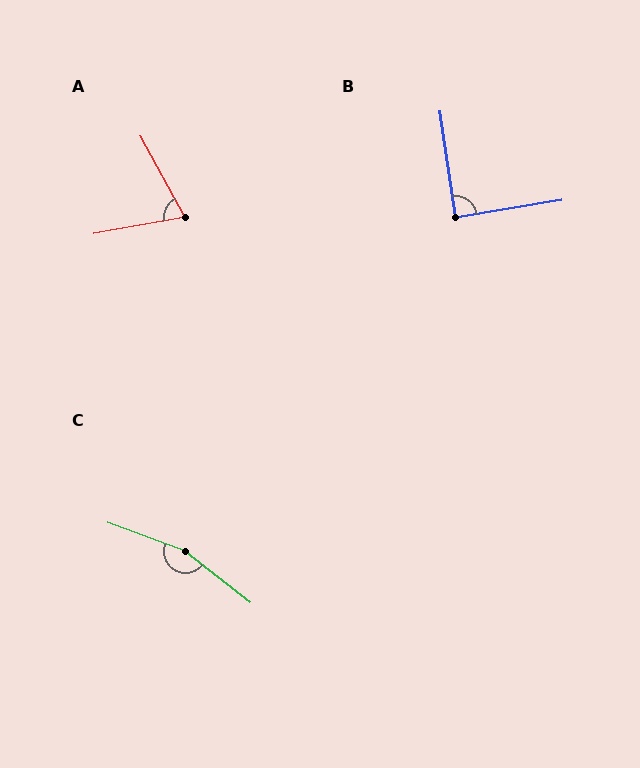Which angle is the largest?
C, at approximately 162 degrees.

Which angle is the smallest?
A, at approximately 71 degrees.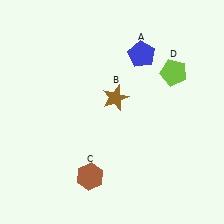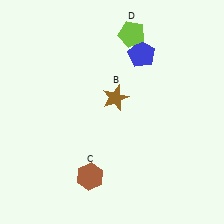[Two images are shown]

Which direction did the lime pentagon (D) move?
The lime pentagon (D) moved left.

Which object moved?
The lime pentagon (D) moved left.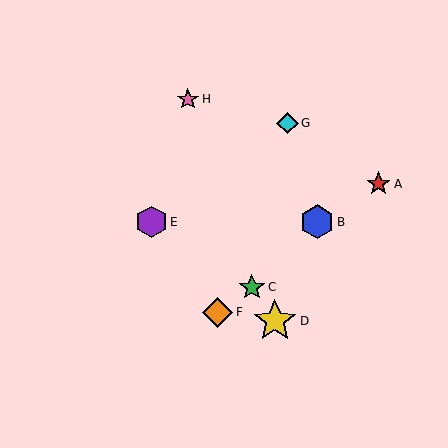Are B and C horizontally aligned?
No, B is at y≈222 and C is at y≈287.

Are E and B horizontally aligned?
Yes, both are at y≈222.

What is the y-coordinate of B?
Object B is at y≈222.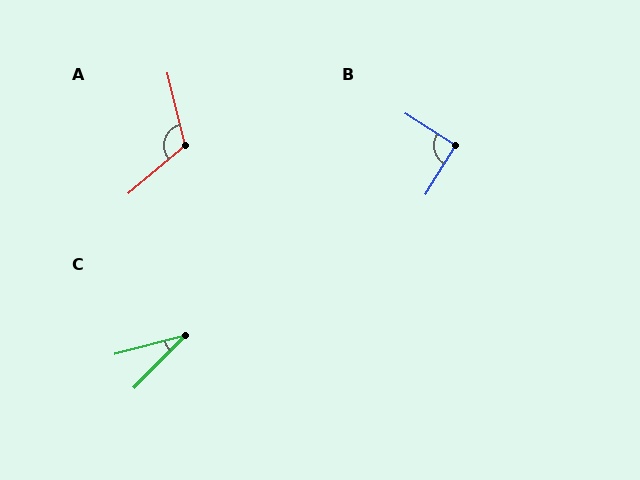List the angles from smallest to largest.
C (31°), B (91°), A (117°).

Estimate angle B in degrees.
Approximately 91 degrees.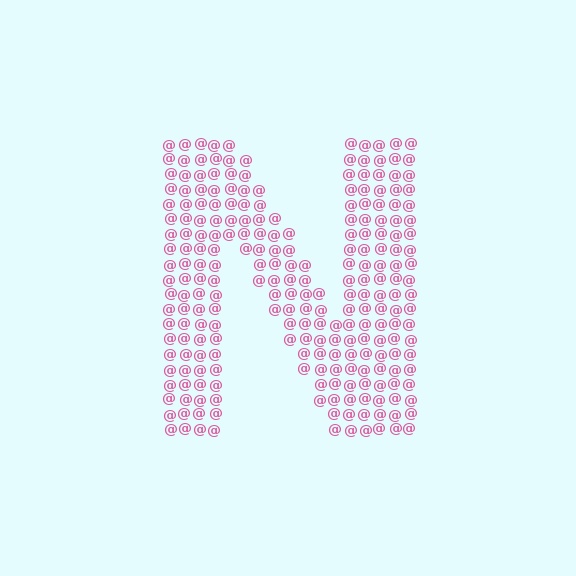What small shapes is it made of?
It is made of small at signs.